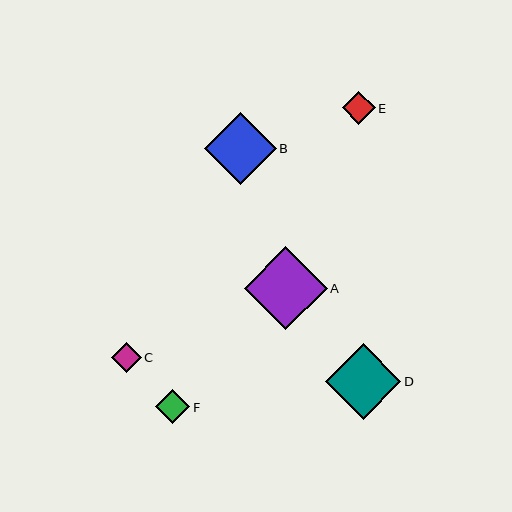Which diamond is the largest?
Diamond A is the largest with a size of approximately 83 pixels.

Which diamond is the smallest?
Diamond C is the smallest with a size of approximately 30 pixels.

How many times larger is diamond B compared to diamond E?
Diamond B is approximately 2.2 times the size of diamond E.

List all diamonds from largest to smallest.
From largest to smallest: A, D, B, F, E, C.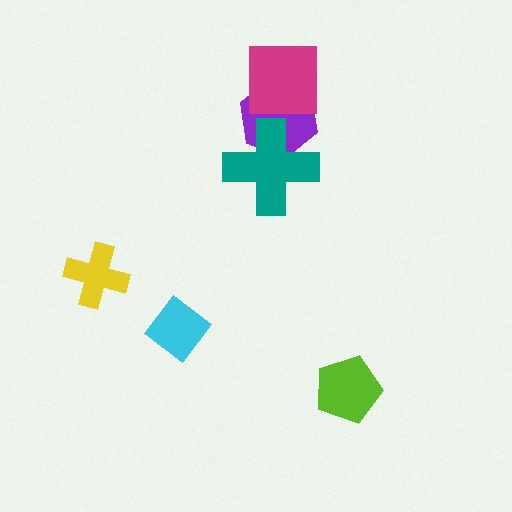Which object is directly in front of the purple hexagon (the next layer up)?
The magenta square is directly in front of the purple hexagon.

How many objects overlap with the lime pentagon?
0 objects overlap with the lime pentagon.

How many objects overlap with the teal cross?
1 object overlaps with the teal cross.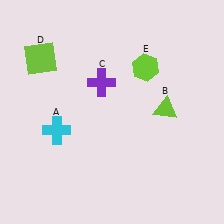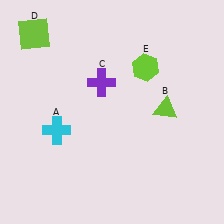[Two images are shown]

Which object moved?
The lime square (D) moved up.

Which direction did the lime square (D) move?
The lime square (D) moved up.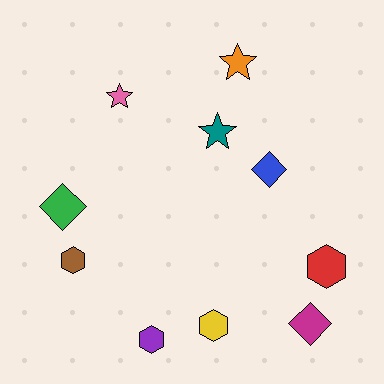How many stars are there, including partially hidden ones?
There are 3 stars.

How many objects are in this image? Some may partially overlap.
There are 10 objects.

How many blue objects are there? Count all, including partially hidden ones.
There is 1 blue object.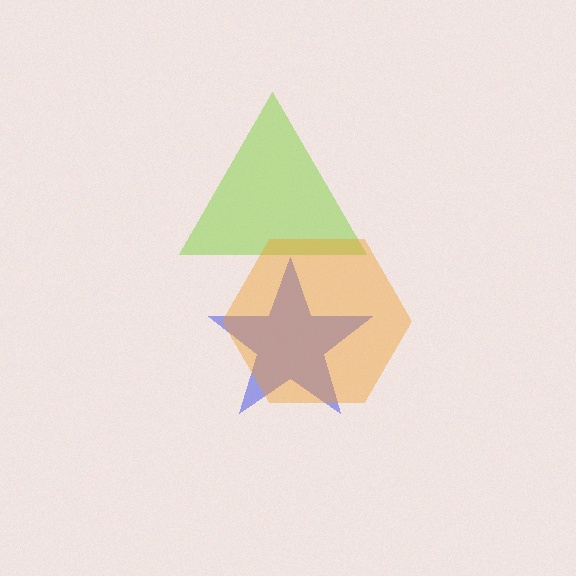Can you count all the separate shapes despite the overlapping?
Yes, there are 3 separate shapes.